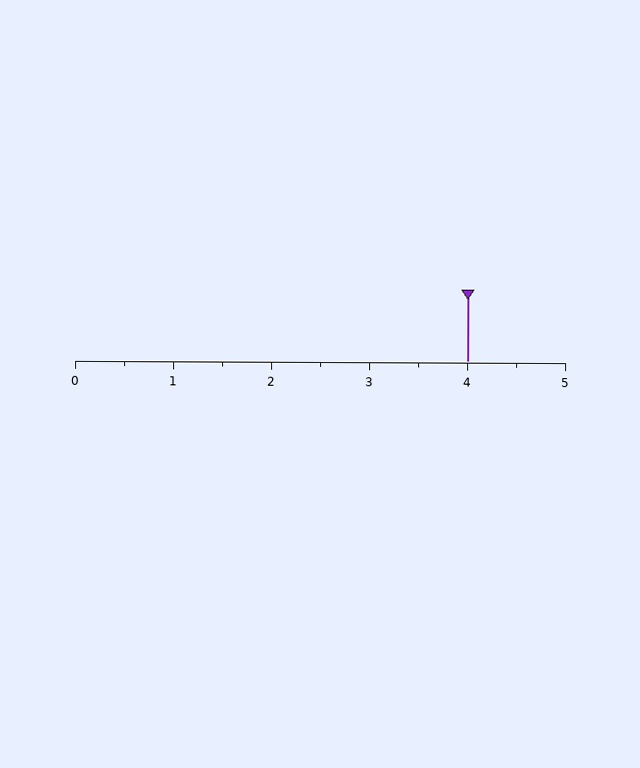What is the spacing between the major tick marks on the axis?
The major ticks are spaced 1 apart.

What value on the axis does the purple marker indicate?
The marker indicates approximately 4.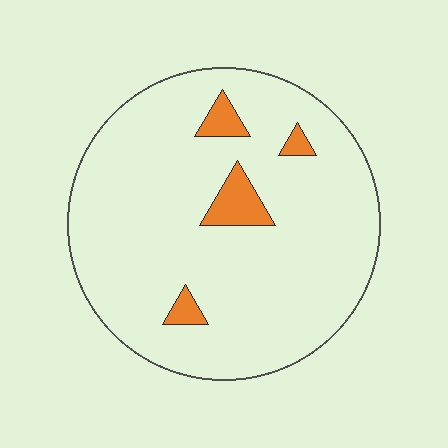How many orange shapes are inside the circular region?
4.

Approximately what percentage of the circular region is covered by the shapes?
Approximately 5%.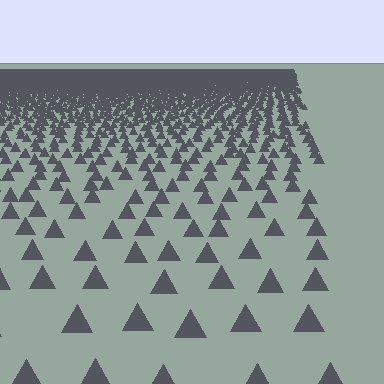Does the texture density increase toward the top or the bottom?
Density increases toward the top.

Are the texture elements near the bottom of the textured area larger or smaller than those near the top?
Larger. Near the bottom, elements are closer to the viewer and appear at a bigger on-screen size.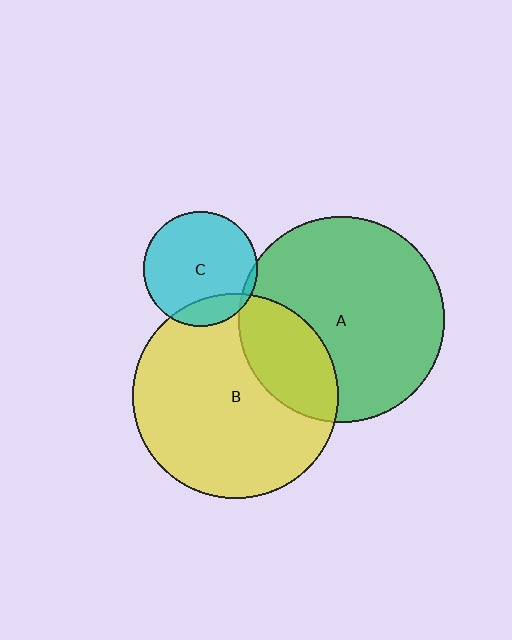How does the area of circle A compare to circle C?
Approximately 3.2 times.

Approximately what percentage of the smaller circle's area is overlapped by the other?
Approximately 15%.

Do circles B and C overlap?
Yes.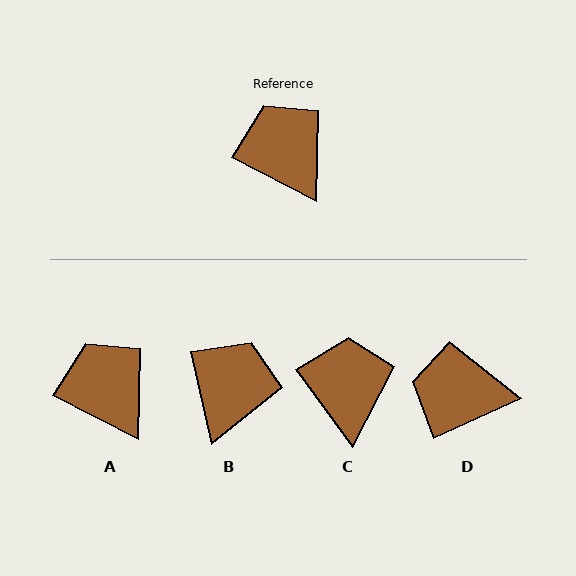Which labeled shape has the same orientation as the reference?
A.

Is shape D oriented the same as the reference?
No, it is off by about 52 degrees.